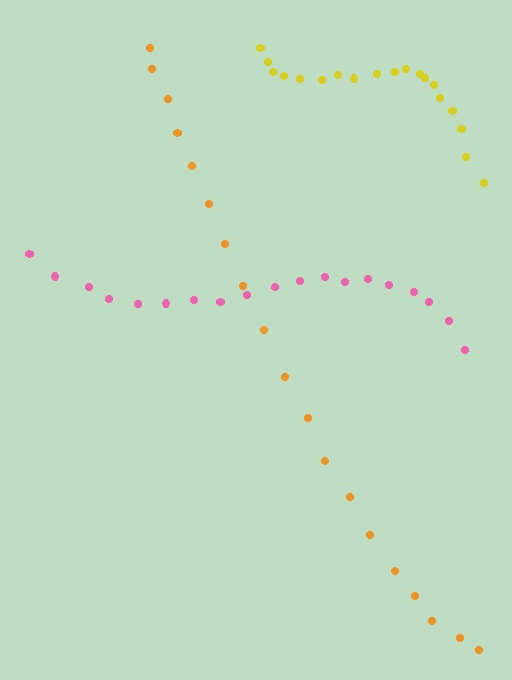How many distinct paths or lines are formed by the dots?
There are 3 distinct paths.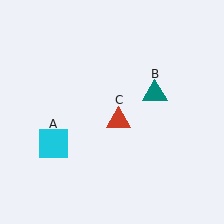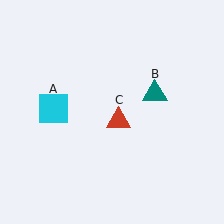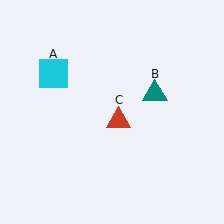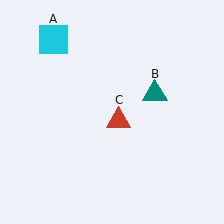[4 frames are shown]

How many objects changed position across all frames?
1 object changed position: cyan square (object A).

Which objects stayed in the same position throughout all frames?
Teal triangle (object B) and red triangle (object C) remained stationary.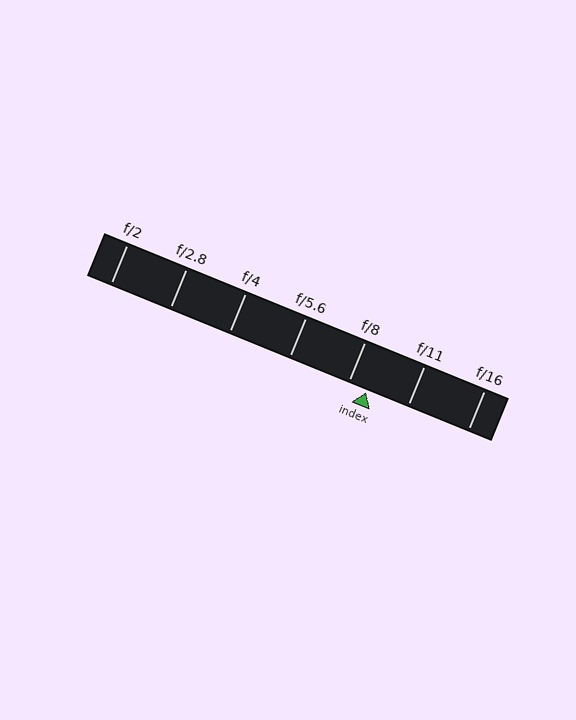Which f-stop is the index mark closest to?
The index mark is closest to f/8.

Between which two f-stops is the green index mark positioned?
The index mark is between f/8 and f/11.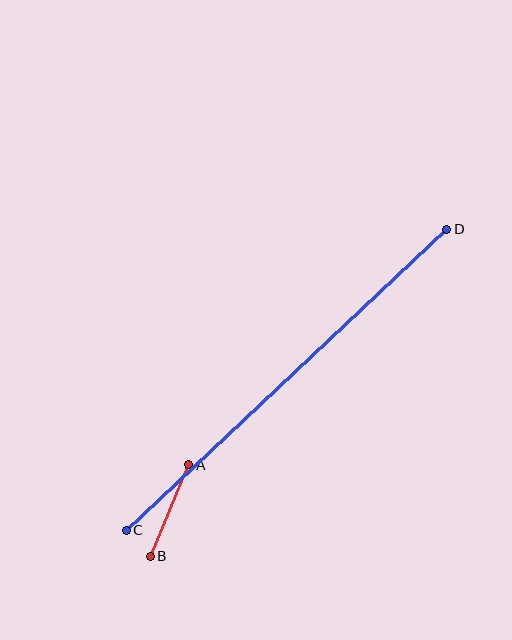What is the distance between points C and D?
The distance is approximately 440 pixels.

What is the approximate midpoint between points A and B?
The midpoint is at approximately (170, 511) pixels.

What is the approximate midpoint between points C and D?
The midpoint is at approximately (286, 380) pixels.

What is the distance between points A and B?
The distance is approximately 99 pixels.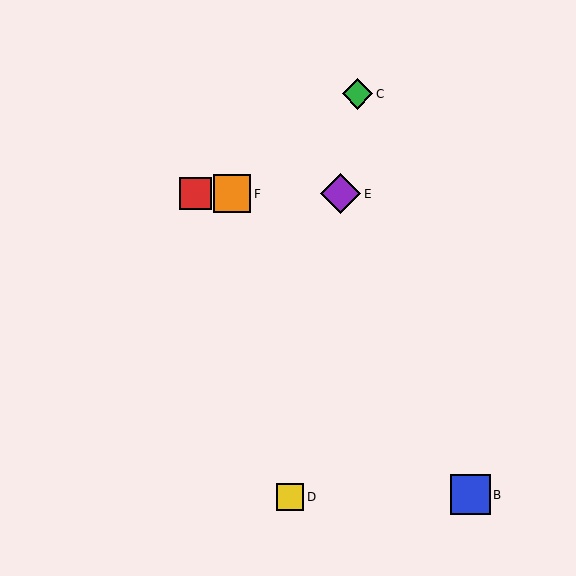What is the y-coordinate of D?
Object D is at y≈497.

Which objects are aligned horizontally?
Objects A, E, F are aligned horizontally.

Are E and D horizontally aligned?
No, E is at y≈194 and D is at y≈497.